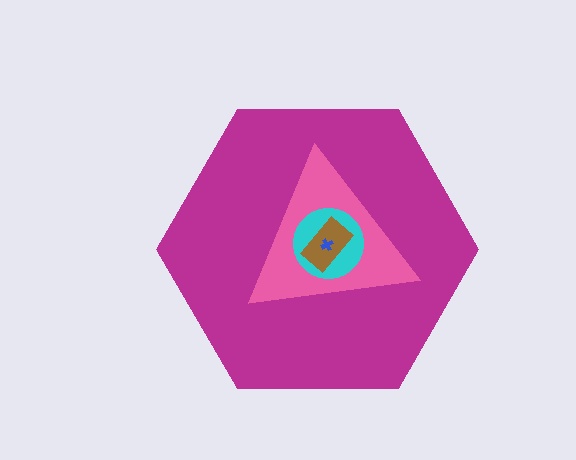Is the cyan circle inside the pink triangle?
Yes.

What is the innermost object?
The blue cross.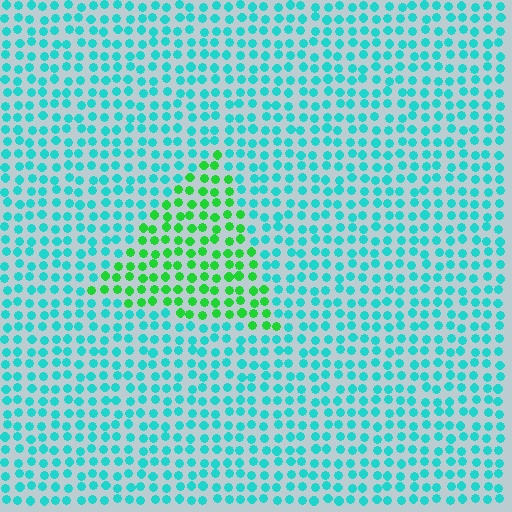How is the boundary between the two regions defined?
The boundary is defined purely by a slight shift in hue (about 50 degrees). Spacing, size, and orientation are identical on both sides.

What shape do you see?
I see a triangle.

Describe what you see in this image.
The image is filled with small cyan elements in a uniform arrangement. A triangle-shaped region is visible where the elements are tinted to a slightly different hue, forming a subtle color boundary.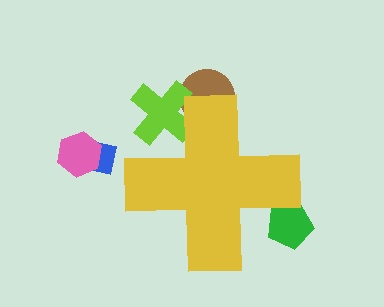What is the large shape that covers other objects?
A yellow cross.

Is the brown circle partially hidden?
Yes, the brown circle is partially hidden behind the yellow cross.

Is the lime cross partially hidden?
Yes, the lime cross is partially hidden behind the yellow cross.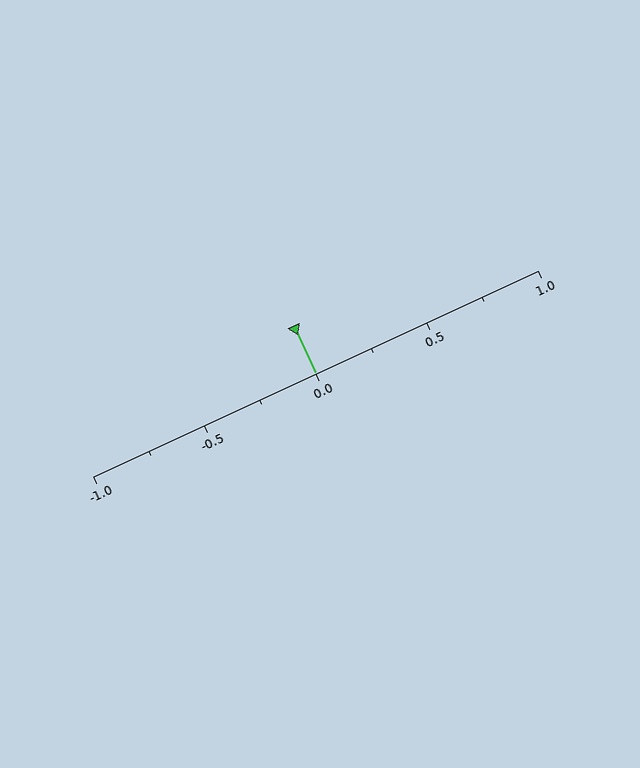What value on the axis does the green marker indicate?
The marker indicates approximately 0.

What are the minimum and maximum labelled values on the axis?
The axis runs from -1.0 to 1.0.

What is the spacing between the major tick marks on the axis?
The major ticks are spaced 0.5 apart.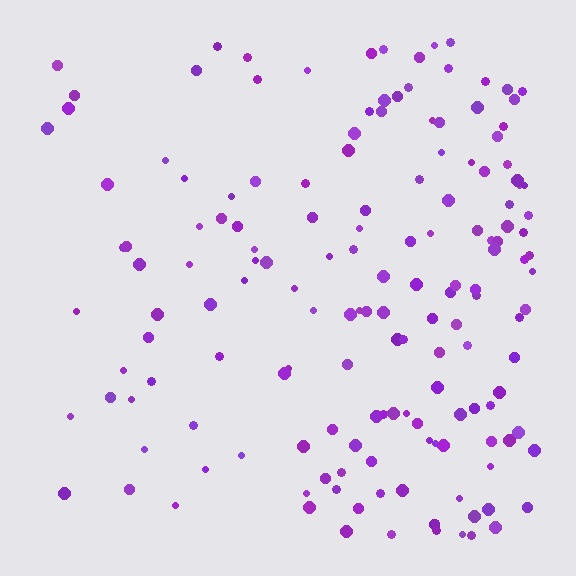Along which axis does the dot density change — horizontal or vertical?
Horizontal.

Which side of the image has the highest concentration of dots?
The right.